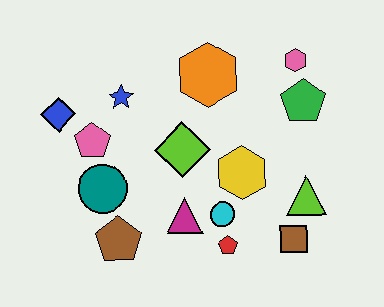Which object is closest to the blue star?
The pink pentagon is closest to the blue star.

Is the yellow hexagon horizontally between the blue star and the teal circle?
No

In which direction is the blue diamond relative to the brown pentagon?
The blue diamond is above the brown pentagon.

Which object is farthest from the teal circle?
The pink hexagon is farthest from the teal circle.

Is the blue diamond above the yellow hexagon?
Yes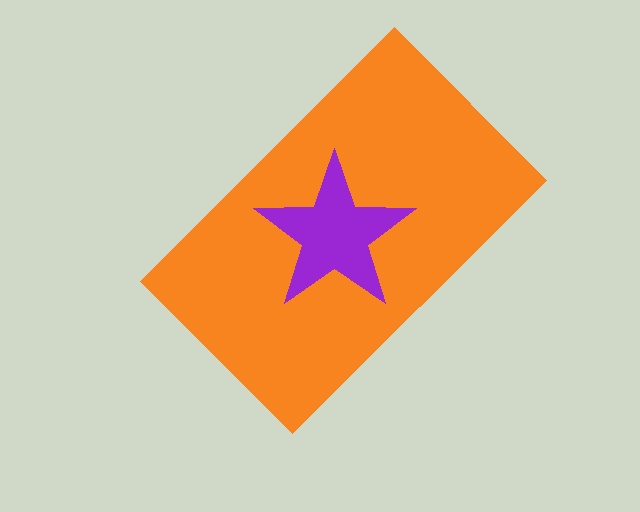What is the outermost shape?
The orange rectangle.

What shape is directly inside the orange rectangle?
The purple star.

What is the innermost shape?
The purple star.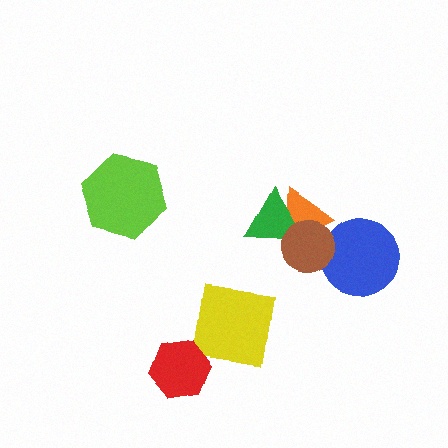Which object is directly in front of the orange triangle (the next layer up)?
The green triangle is directly in front of the orange triangle.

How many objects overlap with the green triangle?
2 objects overlap with the green triangle.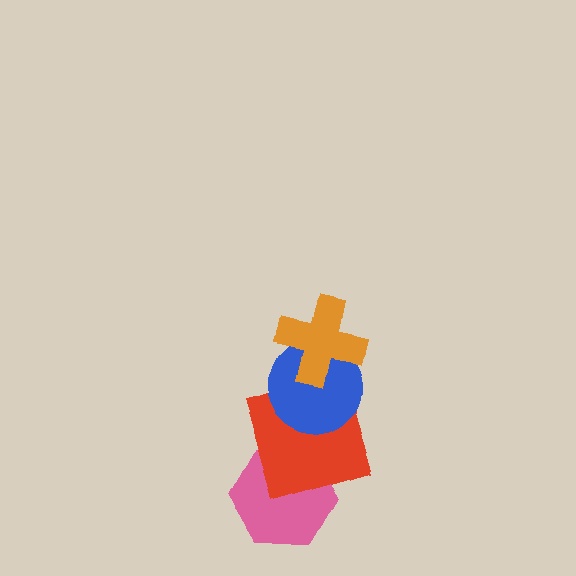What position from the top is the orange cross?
The orange cross is 1st from the top.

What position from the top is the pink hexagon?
The pink hexagon is 4th from the top.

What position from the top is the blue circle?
The blue circle is 2nd from the top.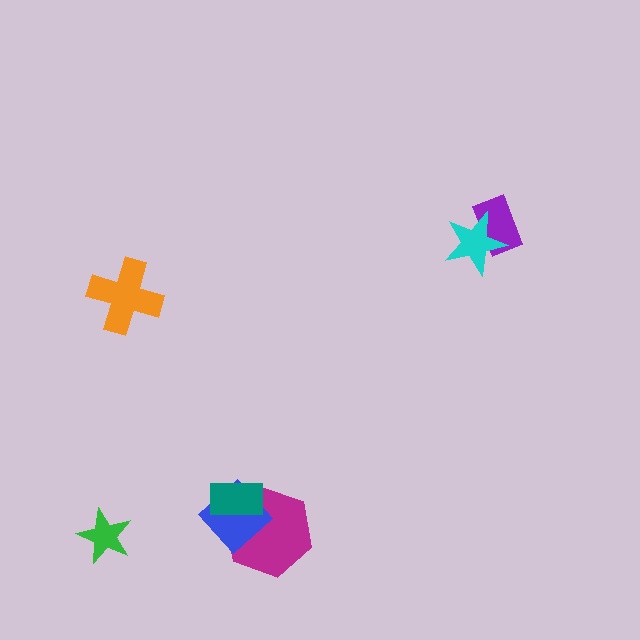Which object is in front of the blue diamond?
The teal rectangle is in front of the blue diamond.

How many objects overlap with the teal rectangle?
2 objects overlap with the teal rectangle.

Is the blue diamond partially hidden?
Yes, it is partially covered by another shape.